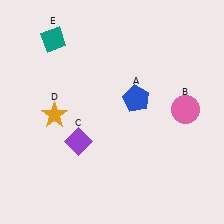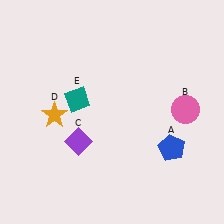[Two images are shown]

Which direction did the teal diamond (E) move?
The teal diamond (E) moved down.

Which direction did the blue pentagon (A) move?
The blue pentagon (A) moved down.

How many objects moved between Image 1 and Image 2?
2 objects moved between the two images.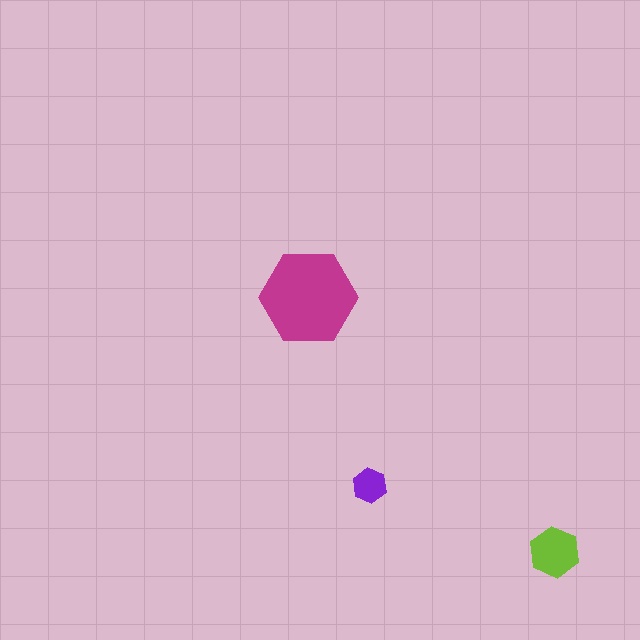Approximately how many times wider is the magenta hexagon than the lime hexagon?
About 2 times wider.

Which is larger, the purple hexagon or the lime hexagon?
The lime one.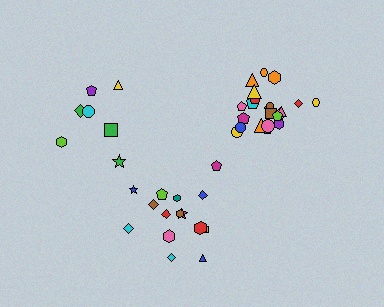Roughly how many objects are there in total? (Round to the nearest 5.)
Roughly 45 objects in total.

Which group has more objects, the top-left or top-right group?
The top-right group.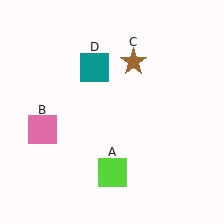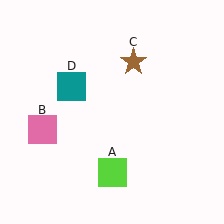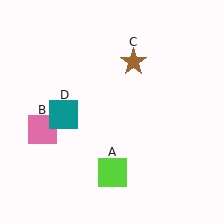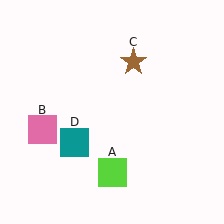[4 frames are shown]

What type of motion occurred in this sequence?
The teal square (object D) rotated counterclockwise around the center of the scene.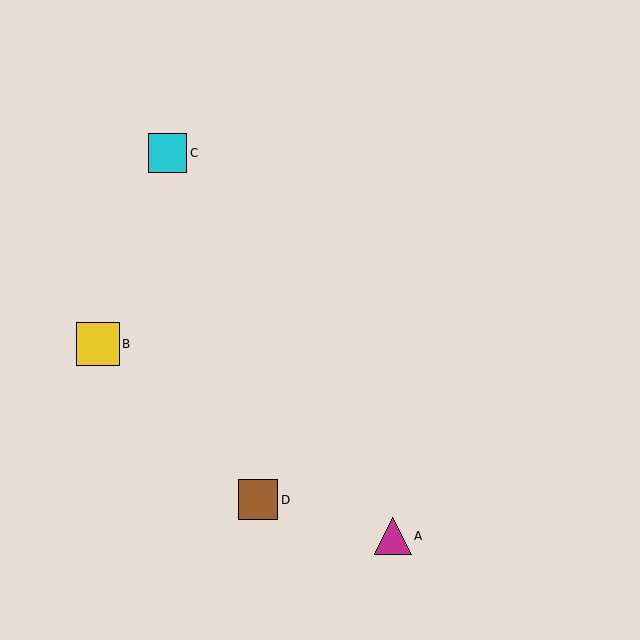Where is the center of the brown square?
The center of the brown square is at (258, 500).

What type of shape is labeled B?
Shape B is a yellow square.